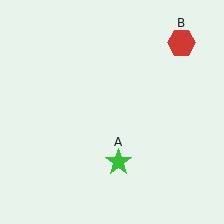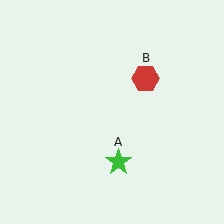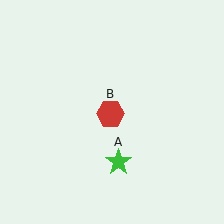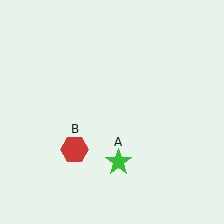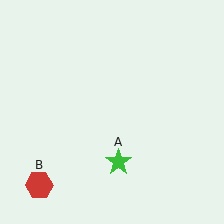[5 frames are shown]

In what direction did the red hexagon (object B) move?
The red hexagon (object B) moved down and to the left.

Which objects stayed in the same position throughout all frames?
Green star (object A) remained stationary.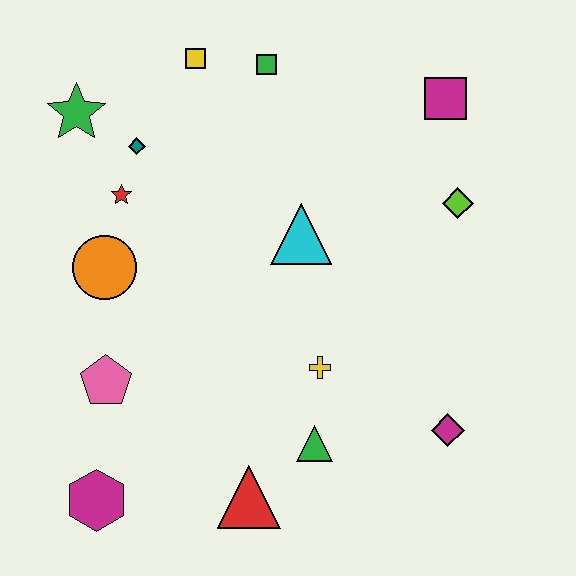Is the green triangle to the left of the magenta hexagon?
No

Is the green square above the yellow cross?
Yes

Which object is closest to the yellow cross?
The green triangle is closest to the yellow cross.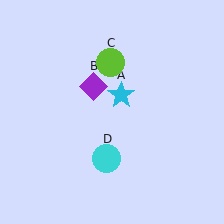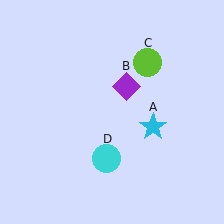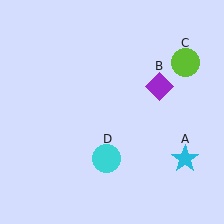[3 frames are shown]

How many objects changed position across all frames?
3 objects changed position: cyan star (object A), purple diamond (object B), lime circle (object C).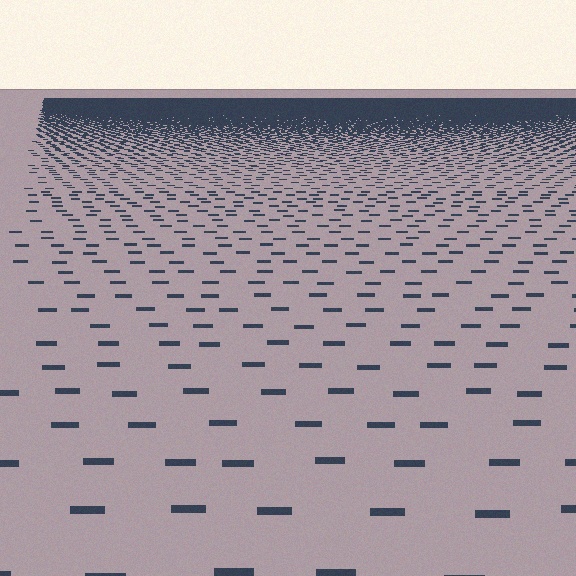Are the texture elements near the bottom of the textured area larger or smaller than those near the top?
Larger. Near the bottom, elements are closer to the viewer and appear at a bigger on-screen size.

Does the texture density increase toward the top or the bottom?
Density increases toward the top.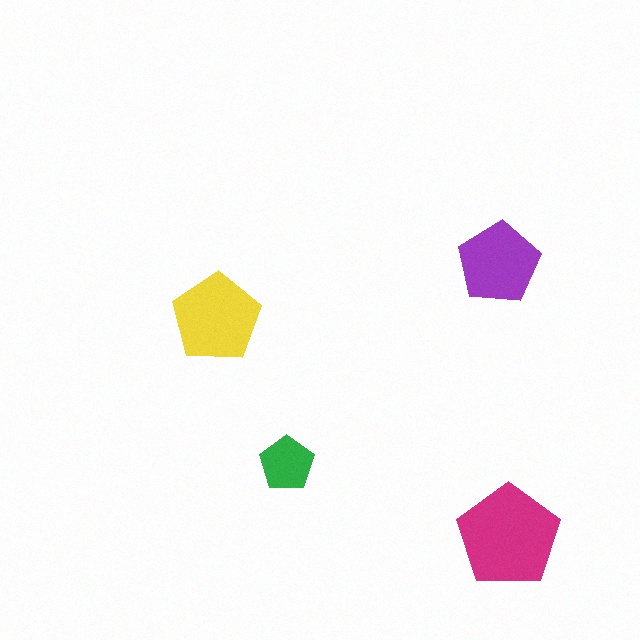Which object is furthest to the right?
The magenta pentagon is rightmost.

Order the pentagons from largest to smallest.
the magenta one, the yellow one, the purple one, the green one.